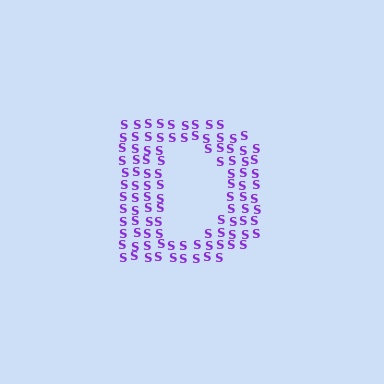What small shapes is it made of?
It is made of small letter S's.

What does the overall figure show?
The overall figure shows the letter D.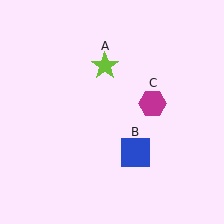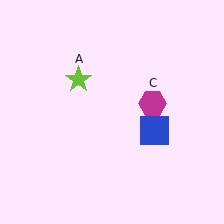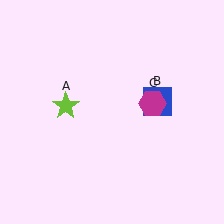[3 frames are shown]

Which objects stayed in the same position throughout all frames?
Magenta hexagon (object C) remained stationary.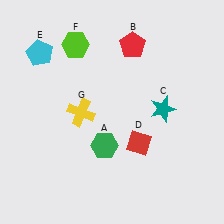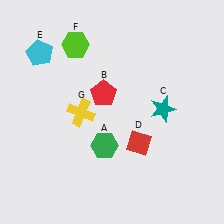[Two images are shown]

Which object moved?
The red pentagon (B) moved down.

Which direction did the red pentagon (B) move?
The red pentagon (B) moved down.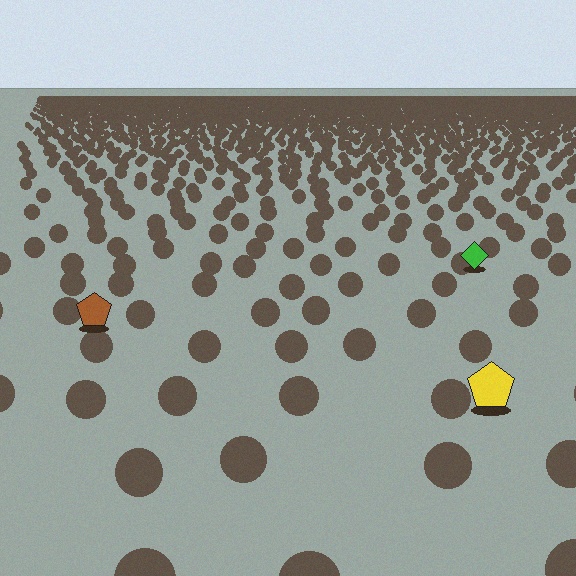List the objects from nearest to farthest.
From nearest to farthest: the yellow pentagon, the brown pentagon, the green diamond.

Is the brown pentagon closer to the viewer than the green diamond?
Yes. The brown pentagon is closer — you can tell from the texture gradient: the ground texture is coarser near it.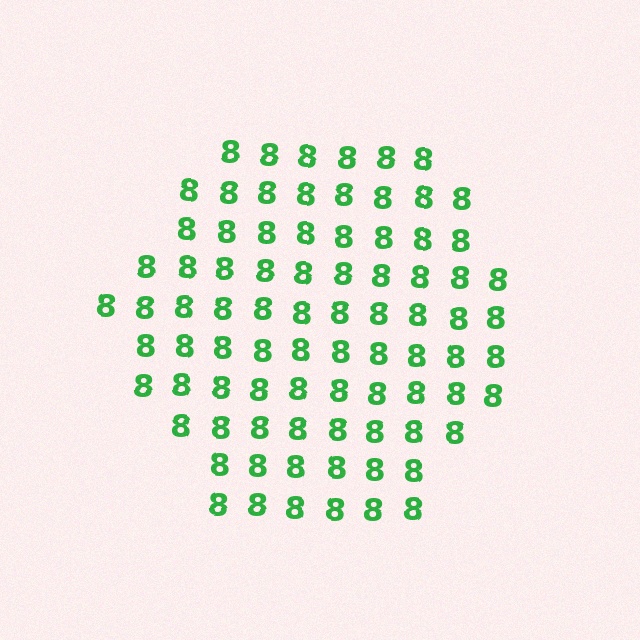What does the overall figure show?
The overall figure shows a hexagon.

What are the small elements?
The small elements are digit 8's.